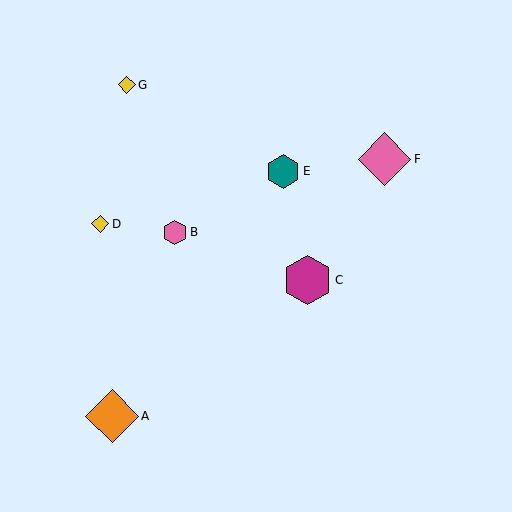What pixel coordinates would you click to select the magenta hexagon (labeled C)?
Click at (308, 280) to select the magenta hexagon C.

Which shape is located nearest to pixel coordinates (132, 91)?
The yellow diamond (labeled G) at (127, 85) is nearest to that location.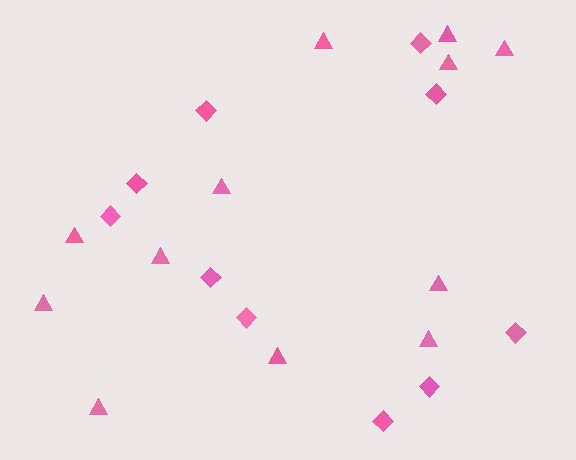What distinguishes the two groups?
There are 2 groups: one group of triangles (12) and one group of diamonds (10).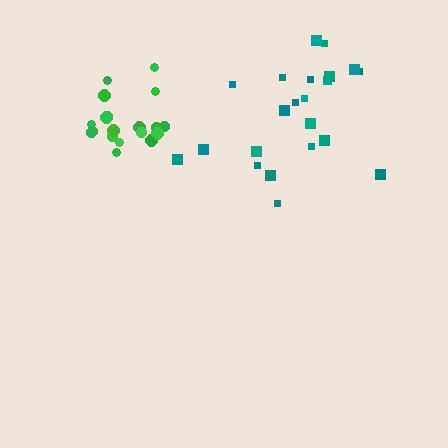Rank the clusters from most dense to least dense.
green, teal.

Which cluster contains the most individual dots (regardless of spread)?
Teal (22).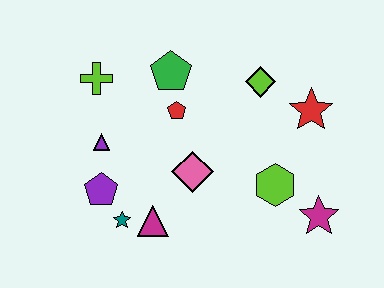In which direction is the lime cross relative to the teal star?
The lime cross is above the teal star.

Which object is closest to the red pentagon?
The green pentagon is closest to the red pentagon.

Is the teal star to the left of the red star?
Yes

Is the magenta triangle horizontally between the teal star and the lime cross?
No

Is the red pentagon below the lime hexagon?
No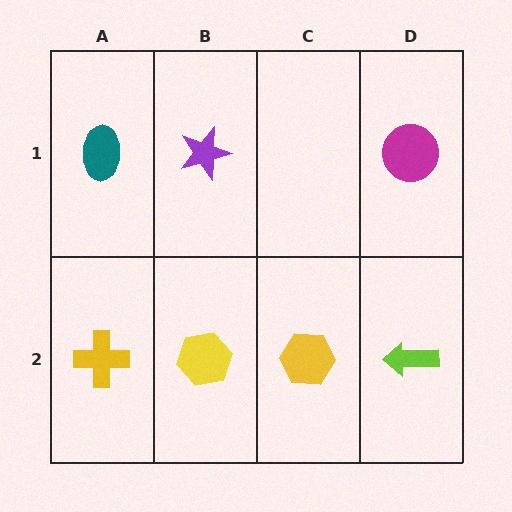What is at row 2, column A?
A yellow cross.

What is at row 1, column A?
A teal ellipse.